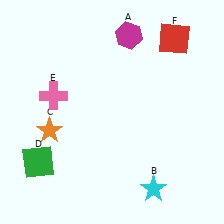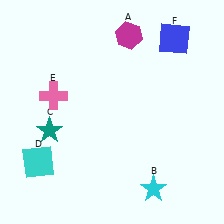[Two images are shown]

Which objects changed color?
C changed from orange to teal. D changed from green to cyan. F changed from red to blue.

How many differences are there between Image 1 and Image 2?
There are 3 differences between the two images.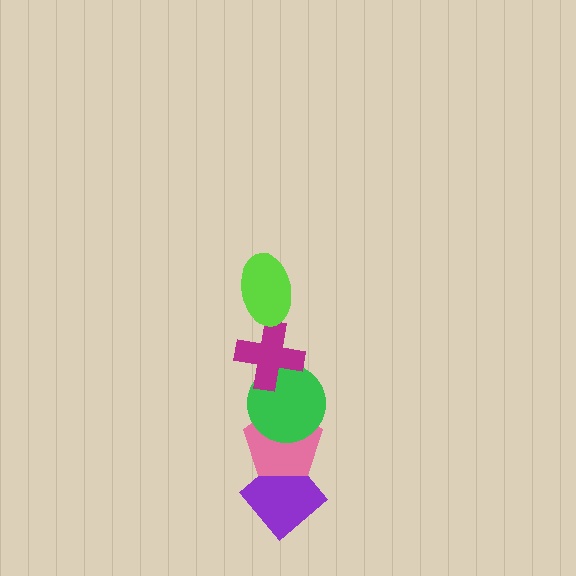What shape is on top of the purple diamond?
The pink pentagon is on top of the purple diamond.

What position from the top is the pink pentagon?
The pink pentagon is 4th from the top.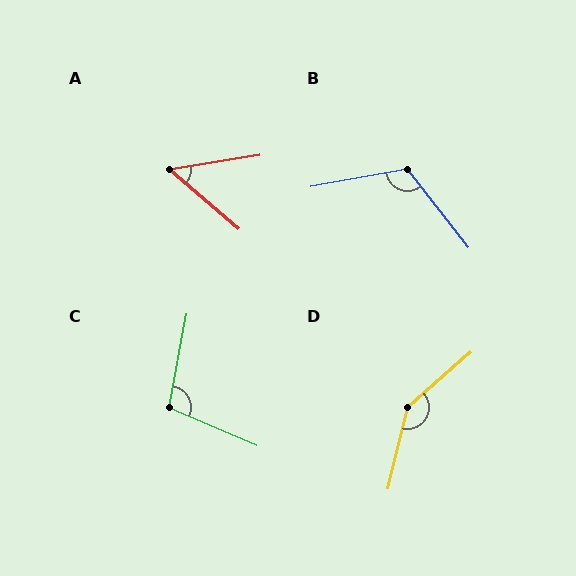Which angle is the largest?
D, at approximately 144 degrees.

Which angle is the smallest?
A, at approximately 50 degrees.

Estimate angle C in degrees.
Approximately 103 degrees.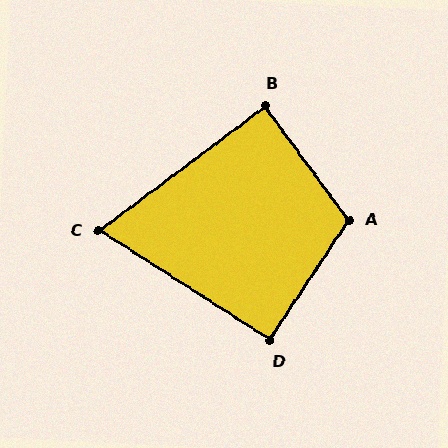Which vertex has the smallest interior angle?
C, at approximately 70 degrees.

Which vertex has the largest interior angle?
A, at approximately 110 degrees.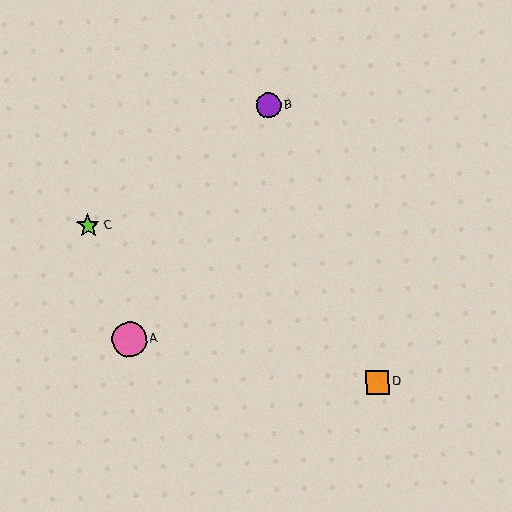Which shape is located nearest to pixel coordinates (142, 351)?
The pink circle (labeled A) at (129, 339) is nearest to that location.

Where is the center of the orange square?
The center of the orange square is at (377, 382).